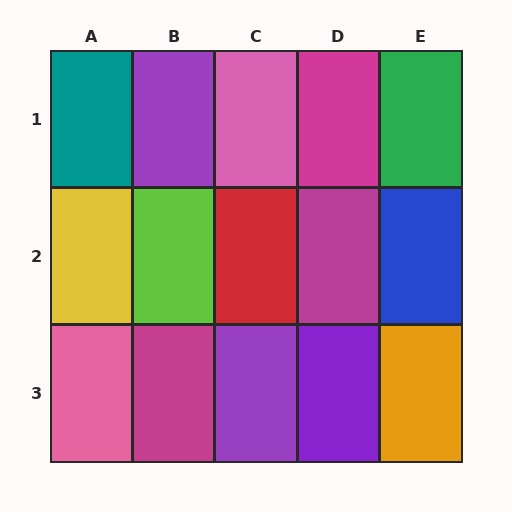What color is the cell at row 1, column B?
Purple.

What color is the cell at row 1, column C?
Pink.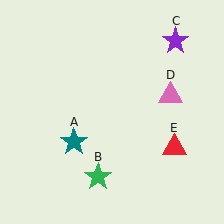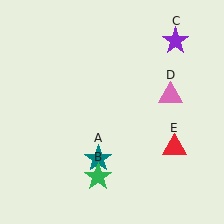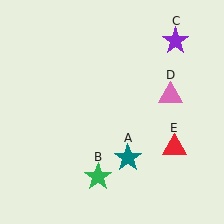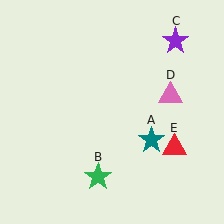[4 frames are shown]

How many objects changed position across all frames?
1 object changed position: teal star (object A).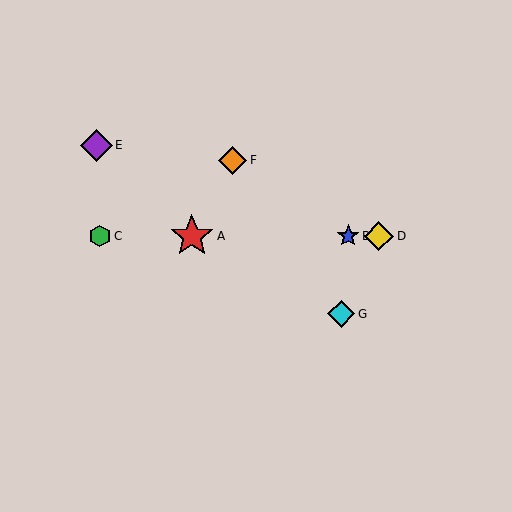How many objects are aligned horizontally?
4 objects (A, B, C, D) are aligned horizontally.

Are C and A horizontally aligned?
Yes, both are at y≈236.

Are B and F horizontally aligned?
No, B is at y≈236 and F is at y≈160.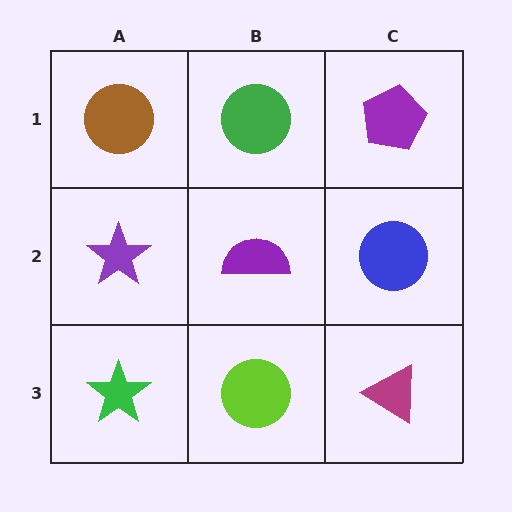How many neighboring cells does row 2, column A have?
3.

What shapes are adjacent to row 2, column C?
A purple pentagon (row 1, column C), a magenta triangle (row 3, column C), a purple semicircle (row 2, column B).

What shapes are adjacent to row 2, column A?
A brown circle (row 1, column A), a green star (row 3, column A), a purple semicircle (row 2, column B).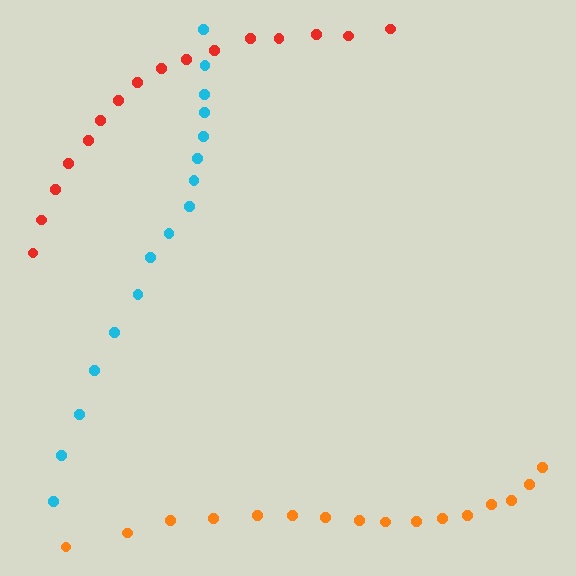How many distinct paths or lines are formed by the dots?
There are 3 distinct paths.